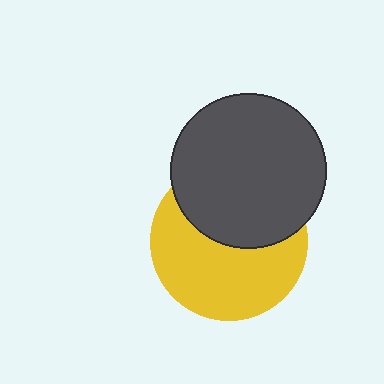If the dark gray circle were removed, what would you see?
You would see the complete yellow circle.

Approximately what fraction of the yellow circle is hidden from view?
Roughly 43% of the yellow circle is hidden behind the dark gray circle.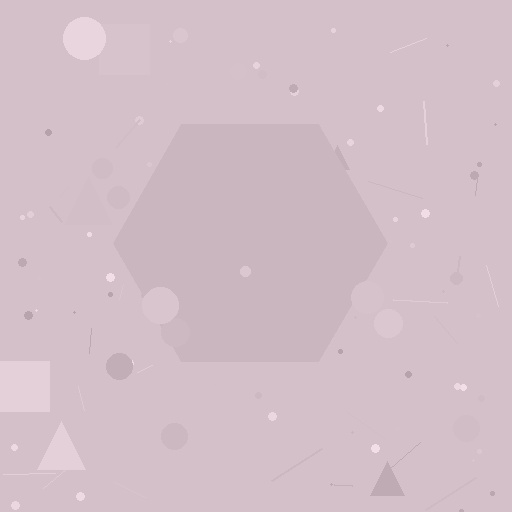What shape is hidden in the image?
A hexagon is hidden in the image.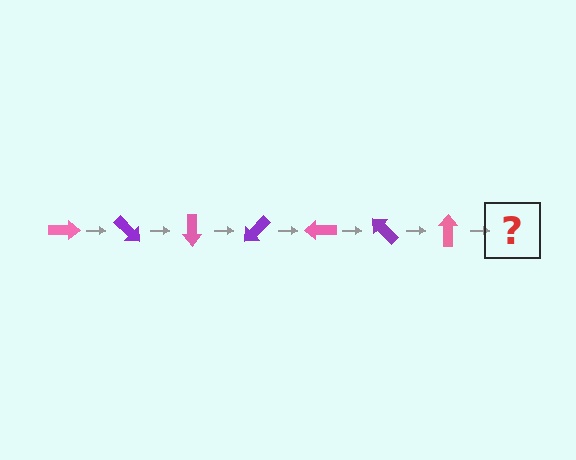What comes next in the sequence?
The next element should be a purple arrow, rotated 315 degrees from the start.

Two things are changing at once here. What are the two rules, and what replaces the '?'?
The two rules are that it rotates 45 degrees each step and the color cycles through pink and purple. The '?' should be a purple arrow, rotated 315 degrees from the start.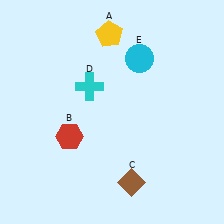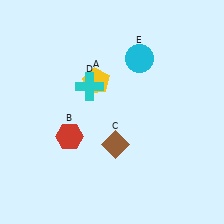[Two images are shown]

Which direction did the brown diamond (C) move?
The brown diamond (C) moved up.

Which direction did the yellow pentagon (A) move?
The yellow pentagon (A) moved down.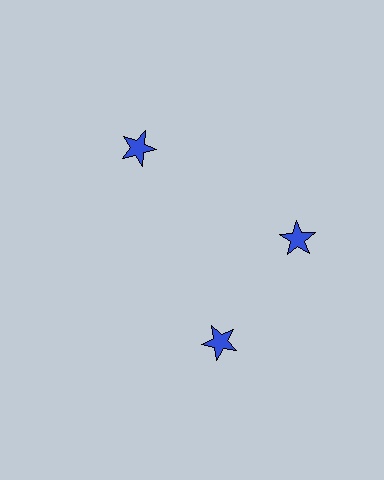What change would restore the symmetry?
The symmetry would be restored by rotating it back into even spacing with its neighbors so that all 3 stars sit at equal angles and equal distance from the center.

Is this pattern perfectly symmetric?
No. The 3 blue stars are arranged in a ring, but one element near the 7 o'clock position is rotated out of alignment along the ring, breaking the 3-fold rotational symmetry.